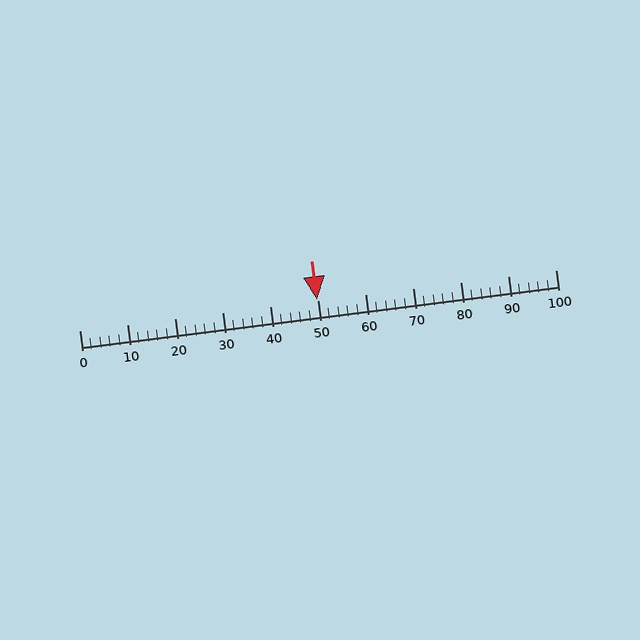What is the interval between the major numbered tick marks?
The major tick marks are spaced 10 units apart.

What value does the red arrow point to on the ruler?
The red arrow points to approximately 50.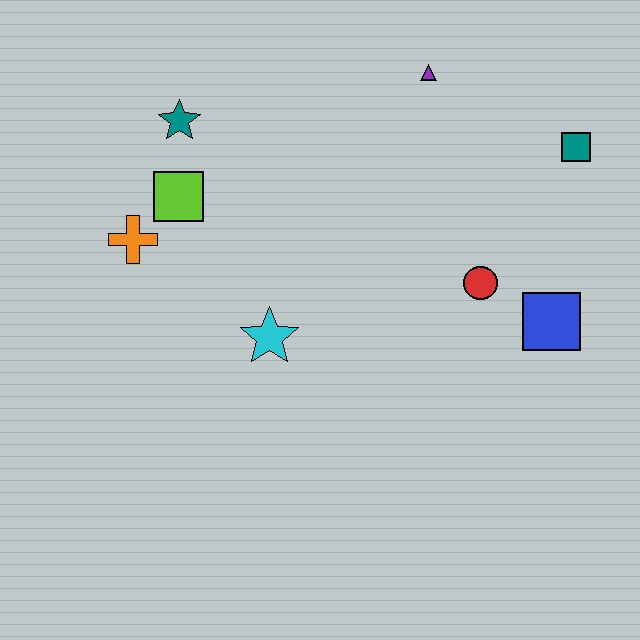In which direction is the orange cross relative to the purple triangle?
The orange cross is to the left of the purple triangle.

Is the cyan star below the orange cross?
Yes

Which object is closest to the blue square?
The red circle is closest to the blue square.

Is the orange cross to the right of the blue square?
No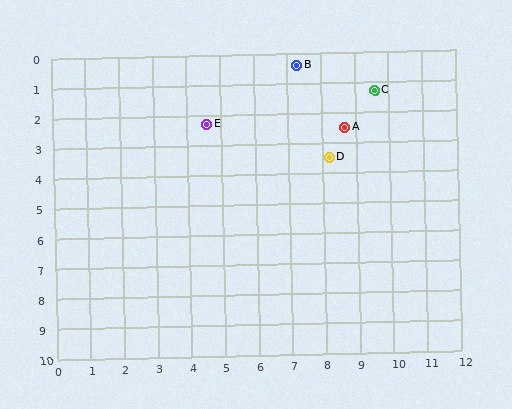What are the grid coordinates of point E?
Point E is at approximately (4.6, 2.3).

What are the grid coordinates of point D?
Point D is at approximately (8.2, 3.5).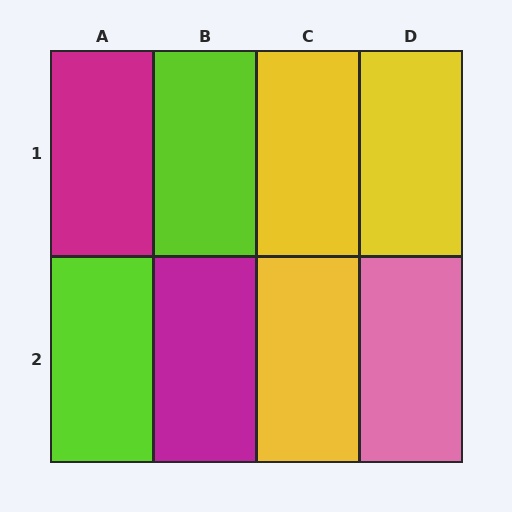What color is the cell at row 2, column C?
Yellow.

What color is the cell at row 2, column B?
Magenta.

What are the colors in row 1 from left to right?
Magenta, lime, yellow, yellow.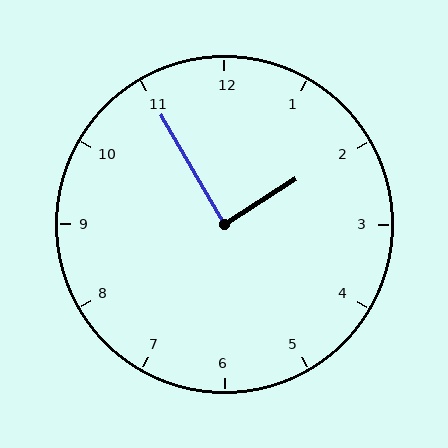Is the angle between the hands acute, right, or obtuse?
It is right.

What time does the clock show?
1:55.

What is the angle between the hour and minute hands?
Approximately 88 degrees.